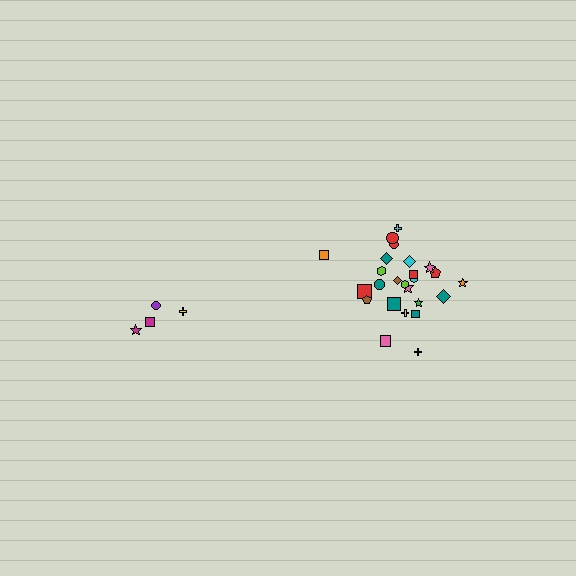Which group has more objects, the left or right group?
The right group.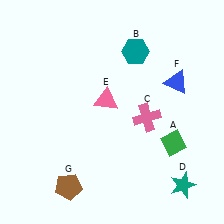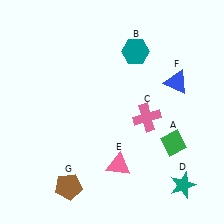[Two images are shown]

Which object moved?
The pink triangle (E) moved down.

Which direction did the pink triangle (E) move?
The pink triangle (E) moved down.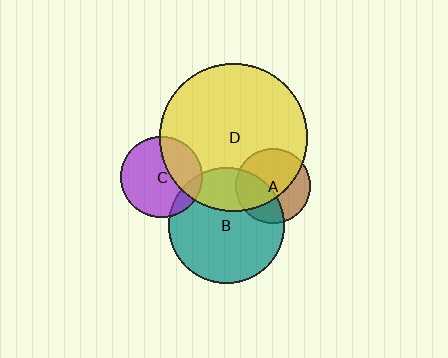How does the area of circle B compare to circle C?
Approximately 2.0 times.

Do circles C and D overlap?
Yes.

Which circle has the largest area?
Circle D (yellow).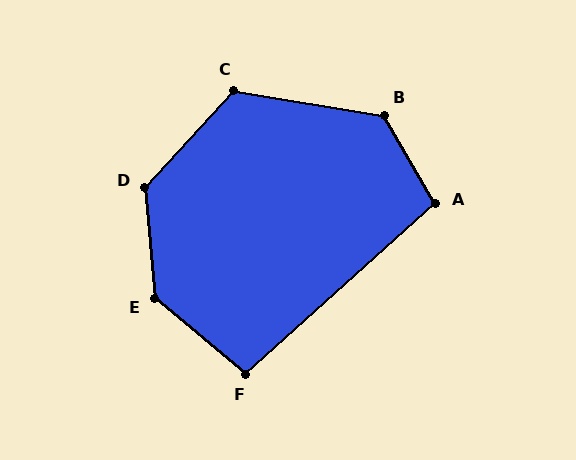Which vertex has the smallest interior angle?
F, at approximately 98 degrees.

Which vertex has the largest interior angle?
E, at approximately 135 degrees.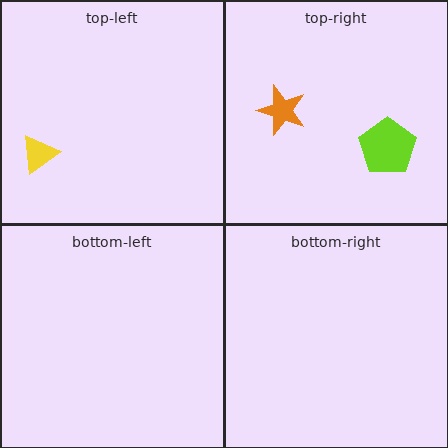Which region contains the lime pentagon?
The top-right region.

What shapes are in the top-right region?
The lime pentagon, the orange star.